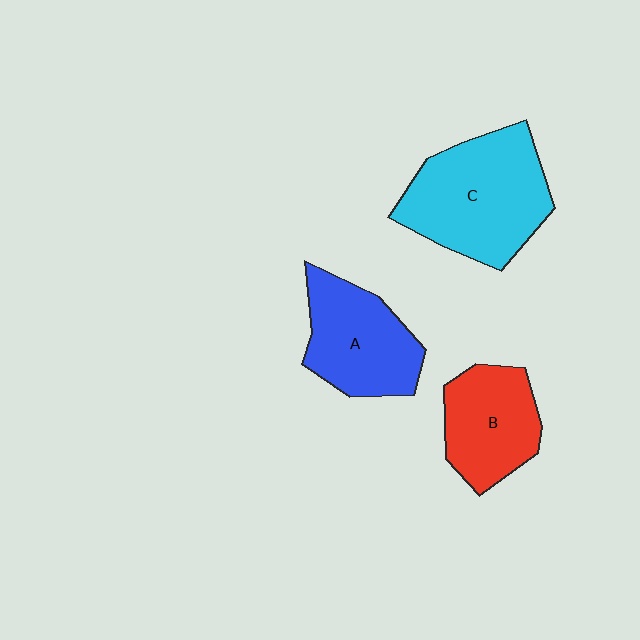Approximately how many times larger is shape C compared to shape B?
Approximately 1.5 times.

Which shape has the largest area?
Shape C (cyan).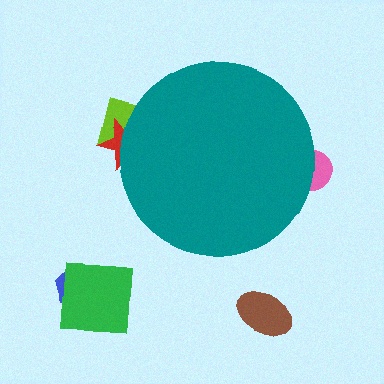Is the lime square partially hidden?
Yes, the lime square is partially hidden behind the teal circle.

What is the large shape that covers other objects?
A teal circle.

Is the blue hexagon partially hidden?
No, the blue hexagon is fully visible.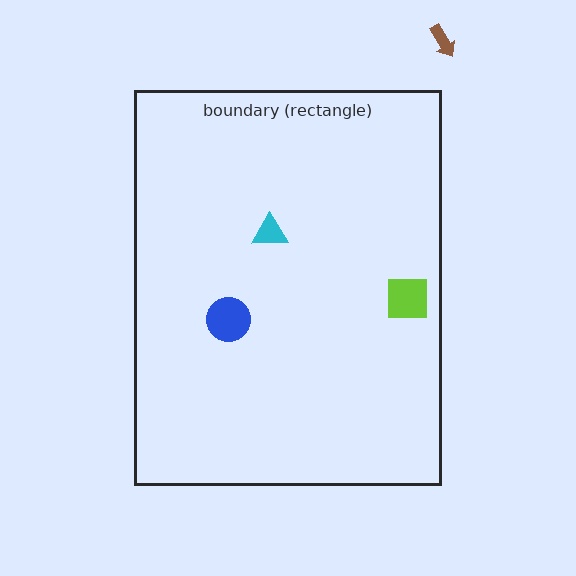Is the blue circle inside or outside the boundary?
Inside.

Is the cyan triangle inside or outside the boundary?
Inside.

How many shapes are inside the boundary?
3 inside, 1 outside.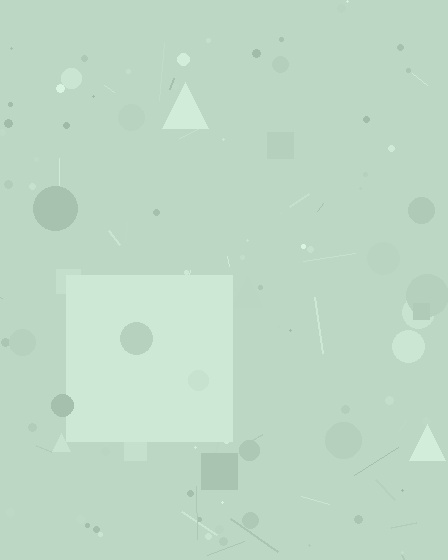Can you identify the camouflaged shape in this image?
The camouflaged shape is a square.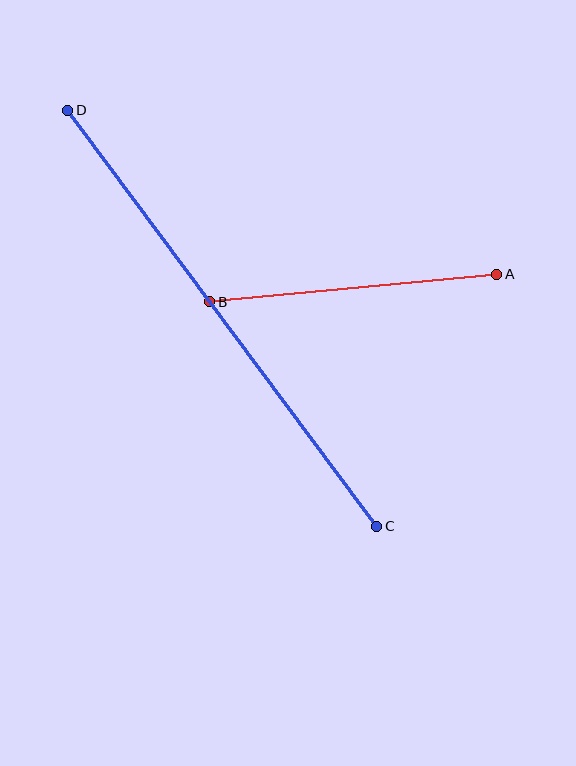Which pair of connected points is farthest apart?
Points C and D are farthest apart.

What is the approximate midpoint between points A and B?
The midpoint is at approximately (353, 288) pixels.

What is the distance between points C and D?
The distance is approximately 519 pixels.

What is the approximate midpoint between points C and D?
The midpoint is at approximately (222, 318) pixels.